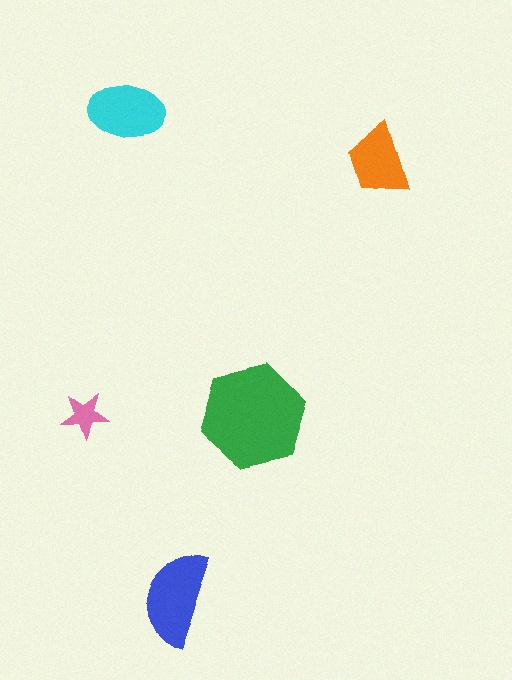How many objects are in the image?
There are 5 objects in the image.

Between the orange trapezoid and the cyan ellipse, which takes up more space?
The cyan ellipse.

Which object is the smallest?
The pink star.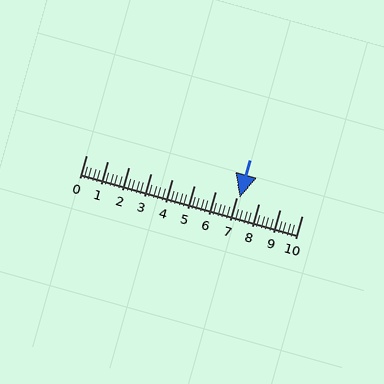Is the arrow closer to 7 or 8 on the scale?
The arrow is closer to 7.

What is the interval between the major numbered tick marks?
The major tick marks are spaced 1 units apart.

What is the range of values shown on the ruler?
The ruler shows values from 0 to 10.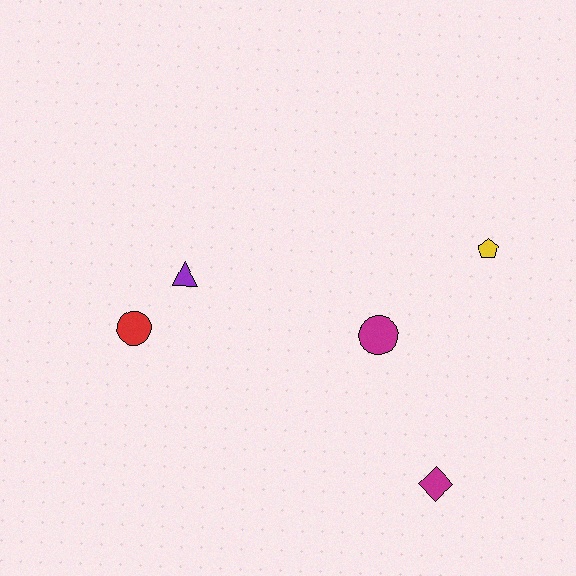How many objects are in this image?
There are 5 objects.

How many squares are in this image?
There are no squares.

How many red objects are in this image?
There is 1 red object.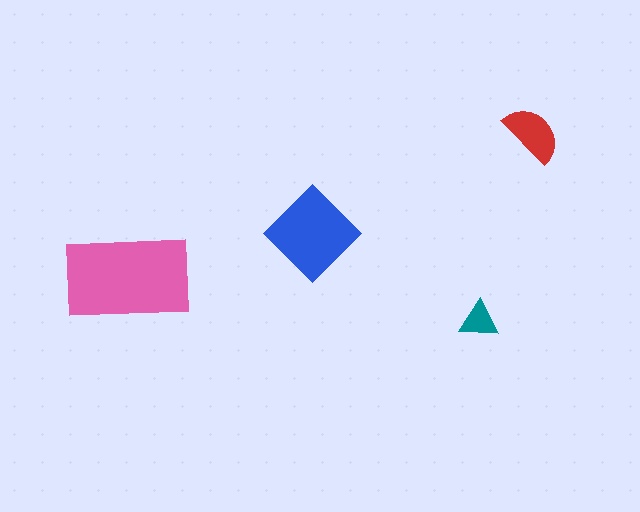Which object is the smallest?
The teal triangle.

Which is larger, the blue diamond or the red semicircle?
The blue diamond.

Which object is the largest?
The pink rectangle.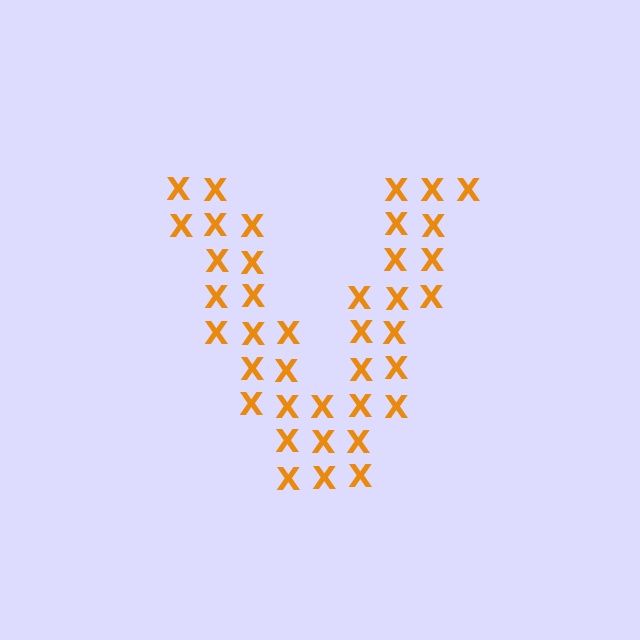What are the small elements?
The small elements are letter X's.